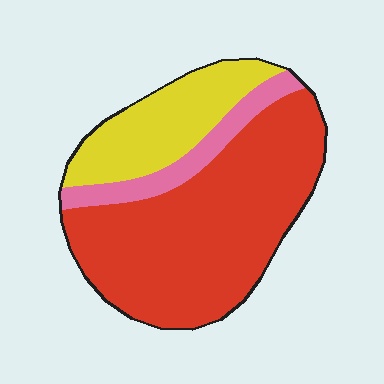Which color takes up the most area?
Red, at roughly 65%.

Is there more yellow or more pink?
Yellow.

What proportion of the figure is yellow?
Yellow covers about 25% of the figure.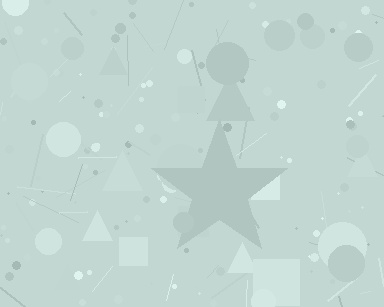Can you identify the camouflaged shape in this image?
The camouflaged shape is a star.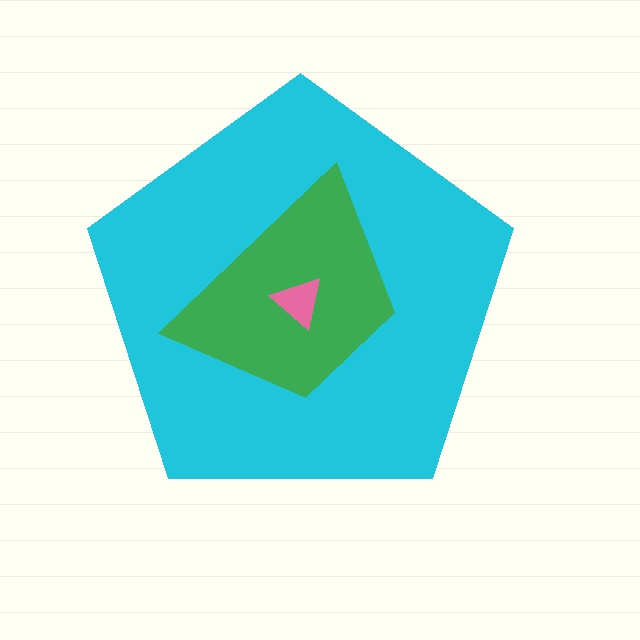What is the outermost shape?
The cyan pentagon.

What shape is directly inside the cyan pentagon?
The green trapezoid.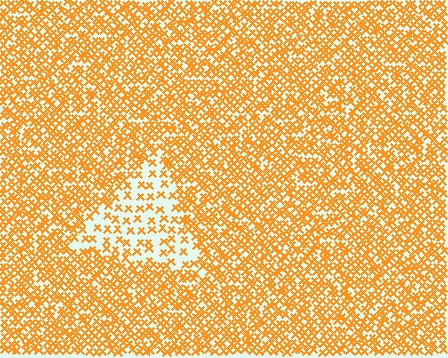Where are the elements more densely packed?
The elements are more densely packed outside the triangle boundary.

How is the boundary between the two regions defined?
The boundary is defined by a change in element density (approximately 2.5x ratio). All elements are the same color, size, and shape.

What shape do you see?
I see a triangle.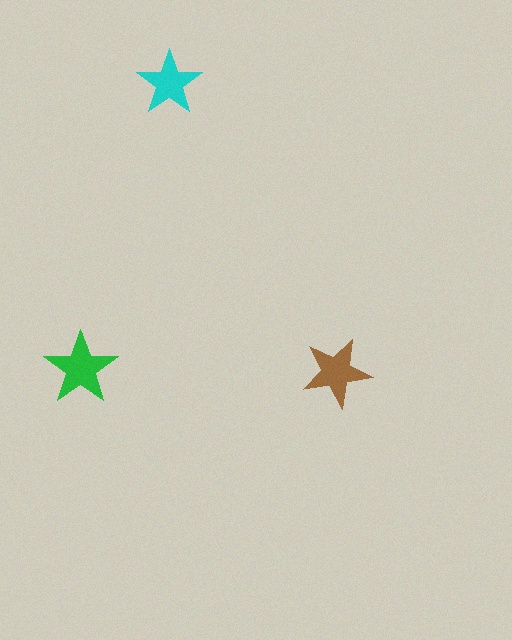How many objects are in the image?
There are 3 objects in the image.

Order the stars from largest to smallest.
the green one, the brown one, the cyan one.